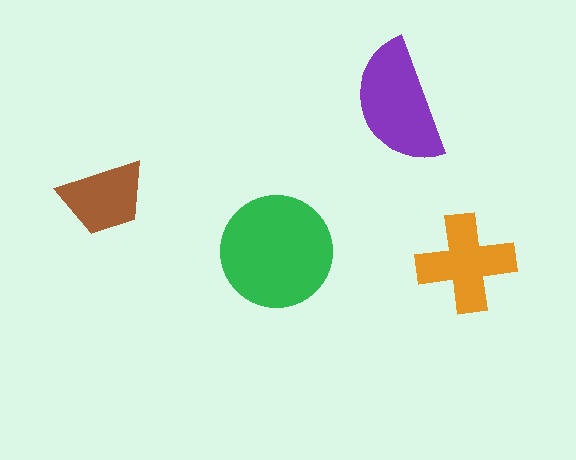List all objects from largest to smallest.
The green circle, the purple semicircle, the orange cross, the brown trapezoid.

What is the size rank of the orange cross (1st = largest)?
3rd.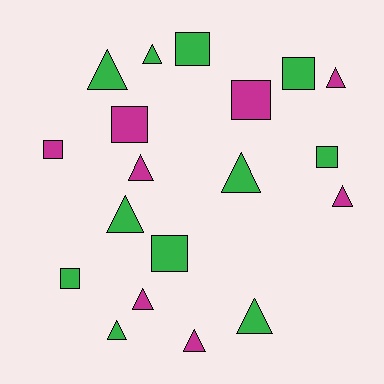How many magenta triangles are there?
There are 5 magenta triangles.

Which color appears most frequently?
Green, with 11 objects.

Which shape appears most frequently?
Triangle, with 11 objects.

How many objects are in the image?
There are 19 objects.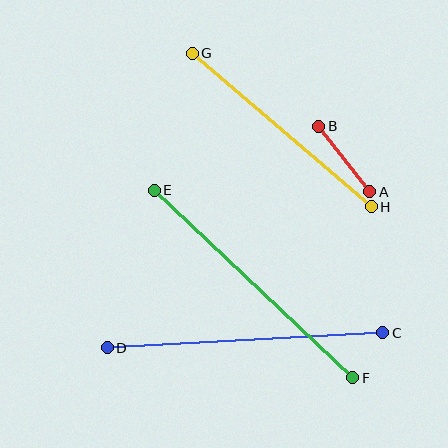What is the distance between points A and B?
The distance is approximately 83 pixels.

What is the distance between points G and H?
The distance is approximately 236 pixels.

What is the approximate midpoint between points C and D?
The midpoint is at approximately (245, 340) pixels.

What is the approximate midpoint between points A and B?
The midpoint is at approximately (344, 159) pixels.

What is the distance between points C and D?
The distance is approximately 276 pixels.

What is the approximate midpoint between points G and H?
The midpoint is at approximately (282, 130) pixels.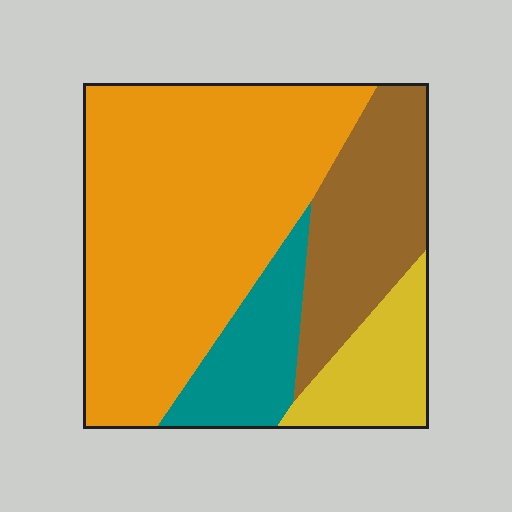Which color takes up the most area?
Orange, at roughly 55%.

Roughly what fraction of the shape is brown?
Brown takes up between a sixth and a third of the shape.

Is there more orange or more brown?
Orange.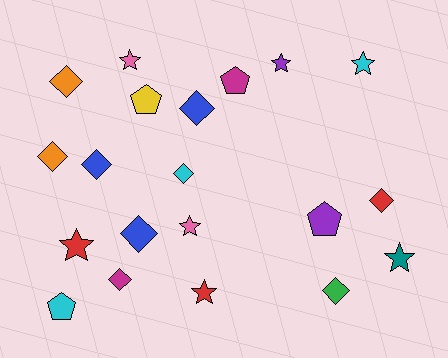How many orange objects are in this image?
There are 2 orange objects.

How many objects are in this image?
There are 20 objects.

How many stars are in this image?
There are 7 stars.